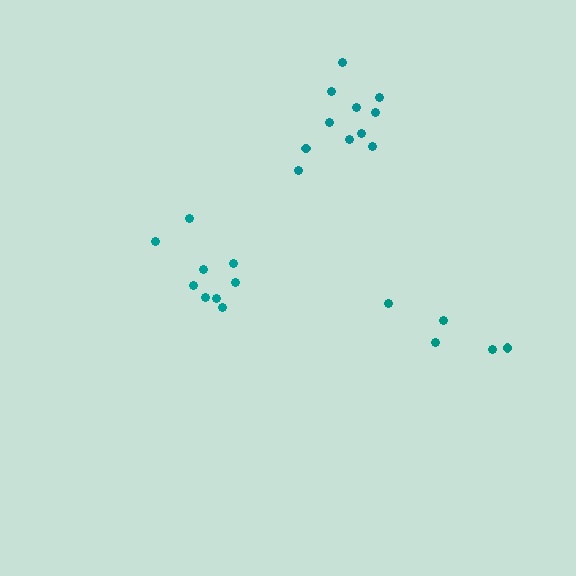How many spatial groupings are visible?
There are 3 spatial groupings.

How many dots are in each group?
Group 1: 5 dots, Group 2: 11 dots, Group 3: 9 dots (25 total).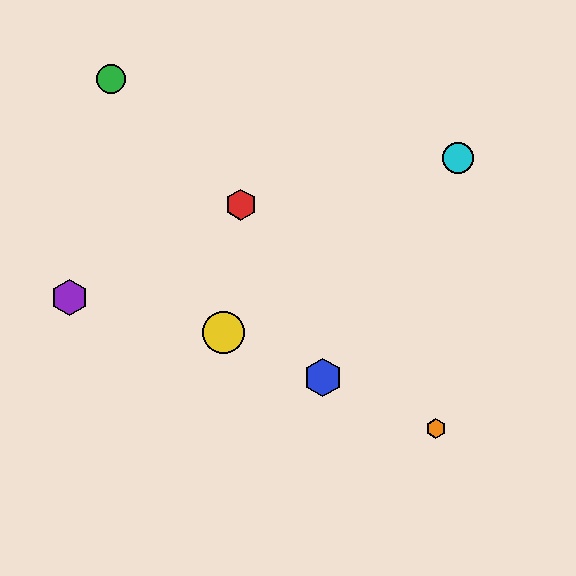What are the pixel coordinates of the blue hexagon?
The blue hexagon is at (323, 378).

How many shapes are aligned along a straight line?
3 shapes (the blue hexagon, the yellow circle, the orange hexagon) are aligned along a straight line.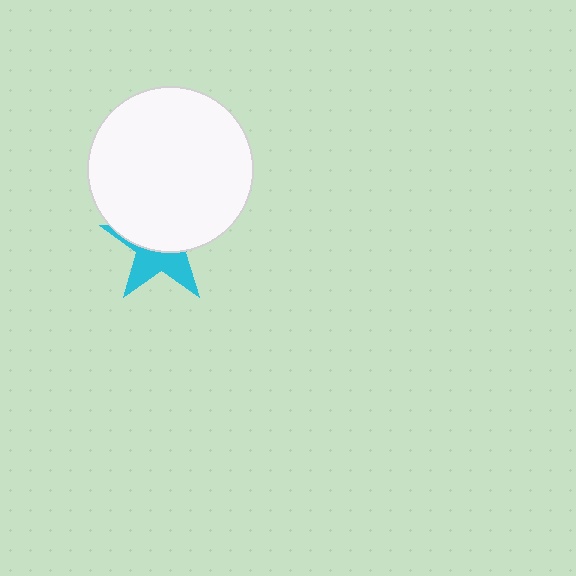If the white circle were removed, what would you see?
You would see the complete cyan star.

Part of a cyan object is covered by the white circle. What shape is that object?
It is a star.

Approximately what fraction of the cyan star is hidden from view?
Roughly 57% of the cyan star is hidden behind the white circle.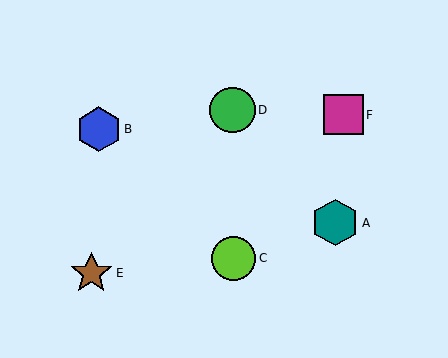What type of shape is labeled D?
Shape D is a green circle.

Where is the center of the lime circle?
The center of the lime circle is at (234, 258).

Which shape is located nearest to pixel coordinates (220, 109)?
The green circle (labeled D) at (233, 110) is nearest to that location.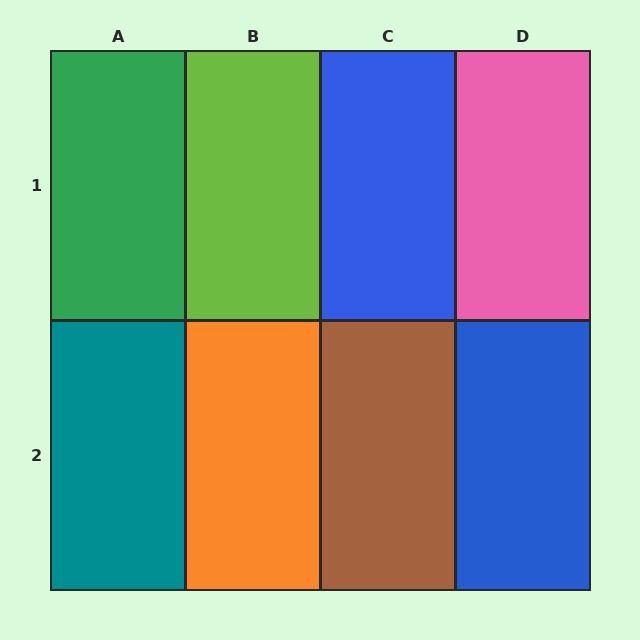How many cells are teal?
1 cell is teal.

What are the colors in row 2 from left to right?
Teal, orange, brown, blue.